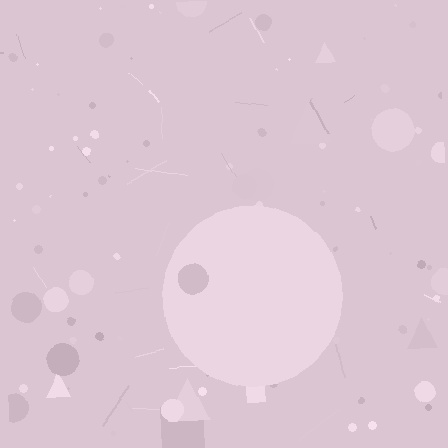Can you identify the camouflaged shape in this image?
The camouflaged shape is a circle.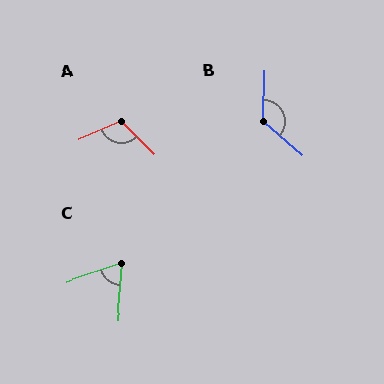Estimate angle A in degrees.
Approximately 111 degrees.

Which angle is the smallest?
C, at approximately 67 degrees.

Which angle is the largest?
B, at approximately 130 degrees.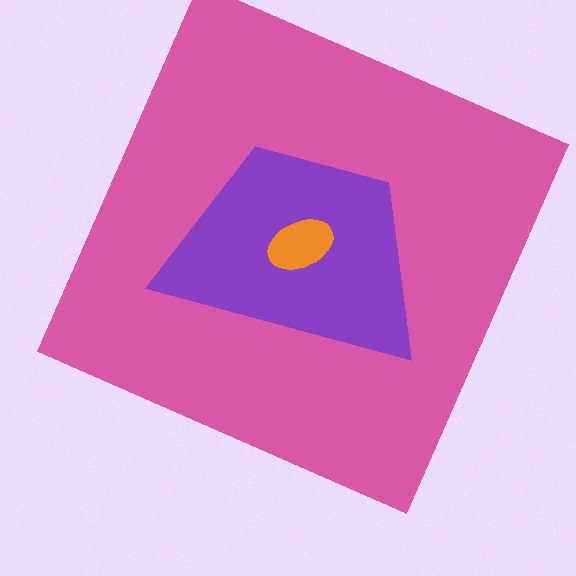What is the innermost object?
The orange ellipse.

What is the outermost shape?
The pink square.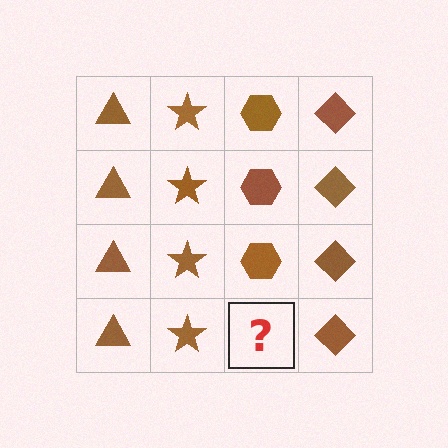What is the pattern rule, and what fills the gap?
The rule is that each column has a consistent shape. The gap should be filled with a brown hexagon.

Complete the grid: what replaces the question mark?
The question mark should be replaced with a brown hexagon.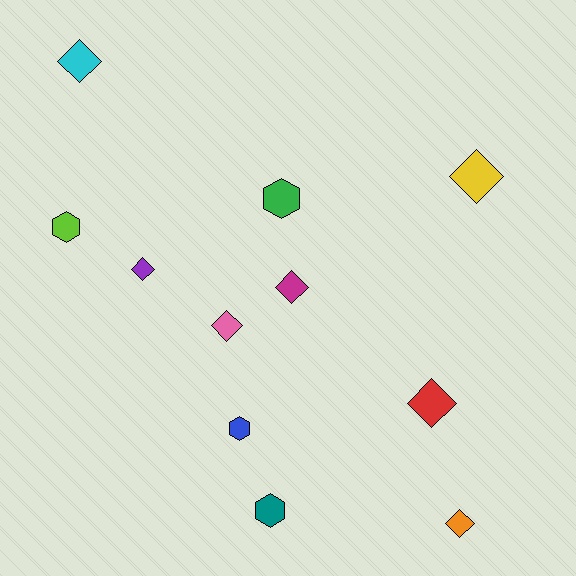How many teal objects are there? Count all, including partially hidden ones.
There is 1 teal object.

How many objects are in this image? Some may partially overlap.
There are 11 objects.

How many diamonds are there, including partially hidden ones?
There are 7 diamonds.